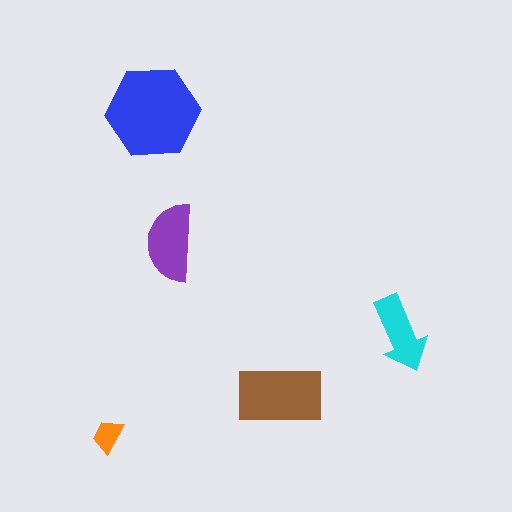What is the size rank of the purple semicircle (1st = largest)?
3rd.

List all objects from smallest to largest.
The orange trapezoid, the cyan arrow, the purple semicircle, the brown rectangle, the blue hexagon.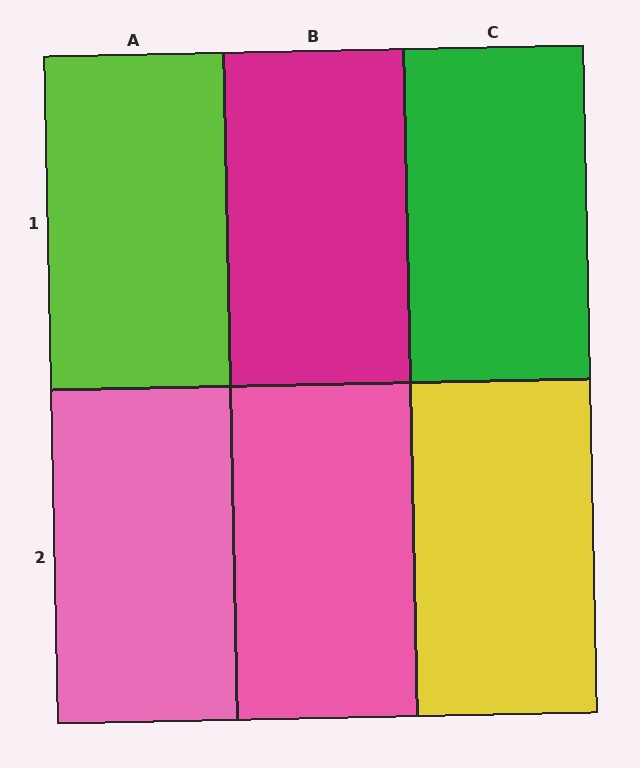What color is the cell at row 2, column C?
Yellow.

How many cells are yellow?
1 cell is yellow.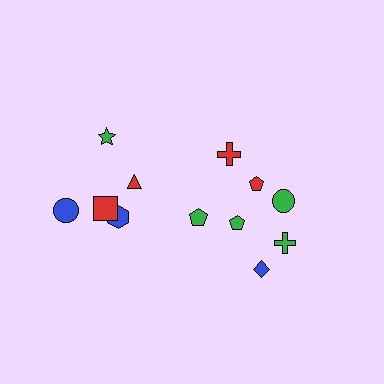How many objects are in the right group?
There are 7 objects.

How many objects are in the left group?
There are 5 objects.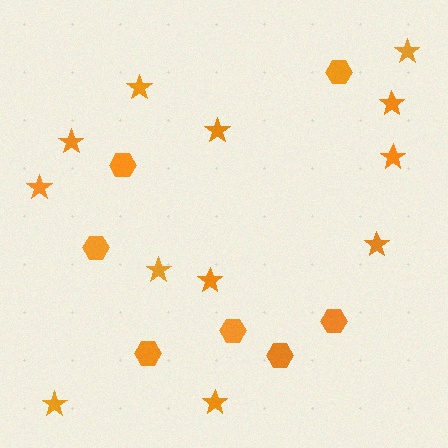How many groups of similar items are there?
There are 2 groups: one group of hexagons (7) and one group of stars (12).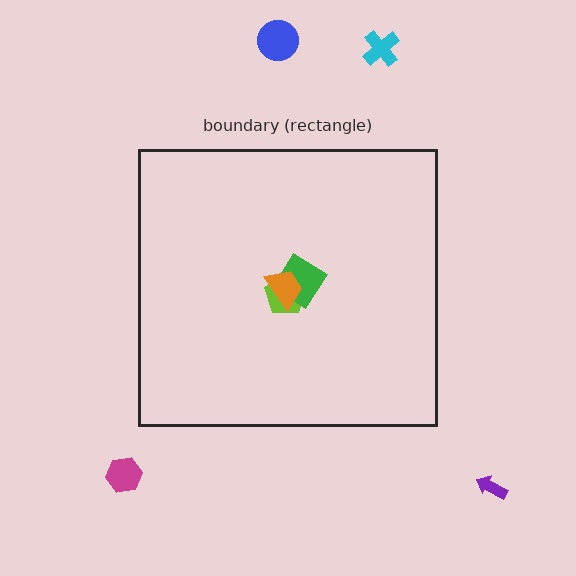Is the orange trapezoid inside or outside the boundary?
Inside.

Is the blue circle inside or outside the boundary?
Outside.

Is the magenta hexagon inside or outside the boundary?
Outside.